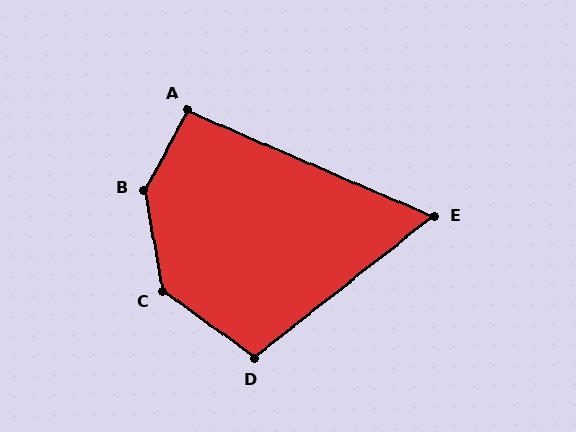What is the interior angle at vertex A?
Approximately 95 degrees (approximately right).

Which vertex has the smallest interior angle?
E, at approximately 62 degrees.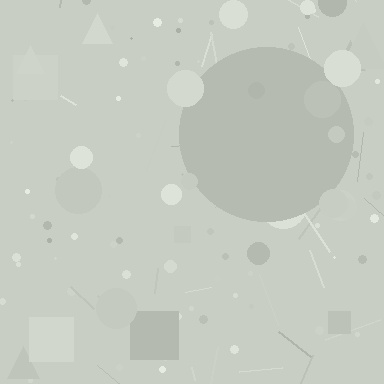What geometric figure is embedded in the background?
A circle is embedded in the background.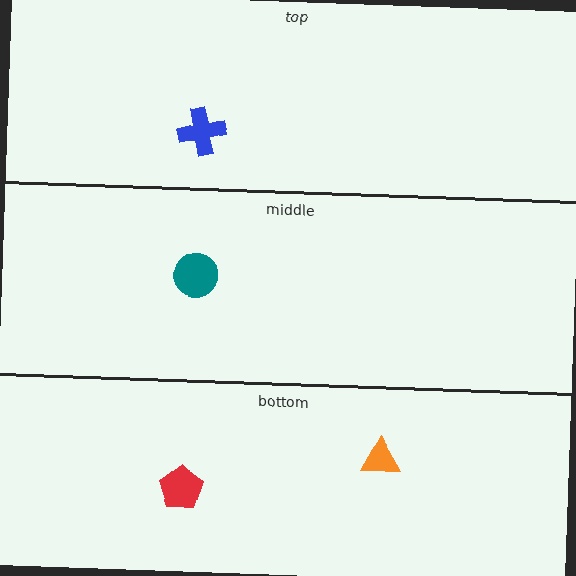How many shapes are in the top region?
1.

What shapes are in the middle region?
The teal circle.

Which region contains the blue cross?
The top region.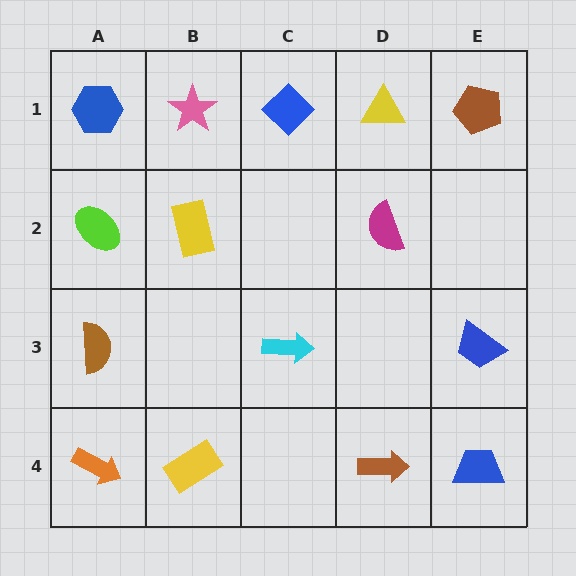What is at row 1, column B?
A pink star.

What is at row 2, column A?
A lime ellipse.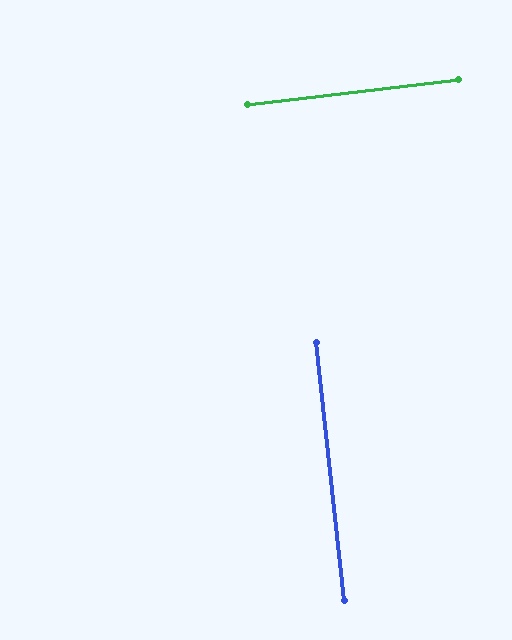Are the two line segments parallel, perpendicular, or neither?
Perpendicular — they meet at approximately 90°.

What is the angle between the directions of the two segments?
Approximately 90 degrees.